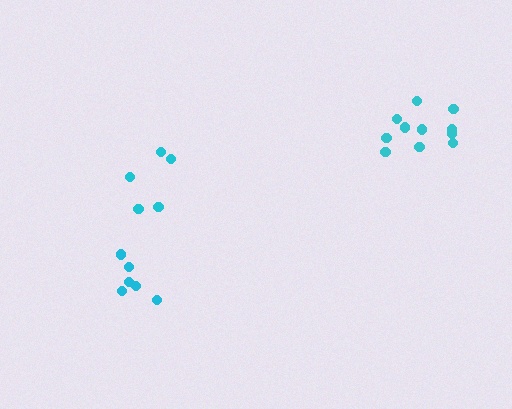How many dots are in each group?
Group 1: 11 dots, Group 2: 5 dots, Group 3: 6 dots (22 total).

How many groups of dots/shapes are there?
There are 3 groups.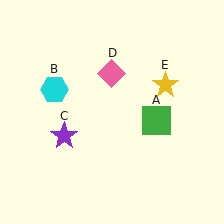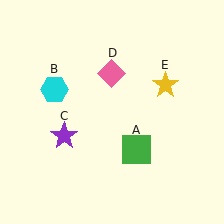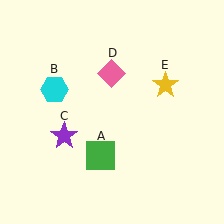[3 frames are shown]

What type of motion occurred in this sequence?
The green square (object A) rotated clockwise around the center of the scene.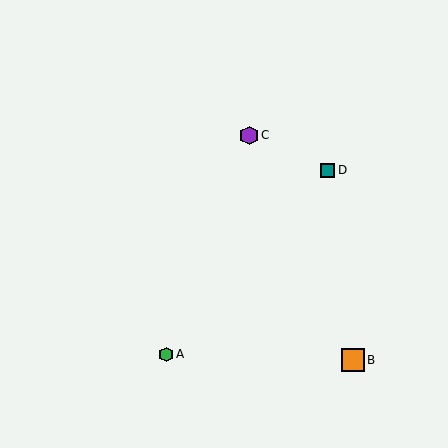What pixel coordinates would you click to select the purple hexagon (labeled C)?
Click at (249, 135) to select the purple hexagon C.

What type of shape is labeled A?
Shape A is a green hexagon.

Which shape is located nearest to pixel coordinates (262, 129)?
The purple hexagon (labeled C) at (249, 135) is nearest to that location.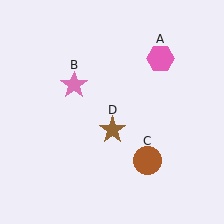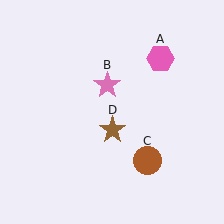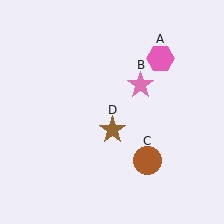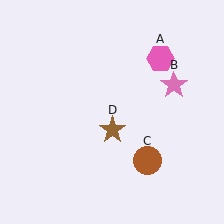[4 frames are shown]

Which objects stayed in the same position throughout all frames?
Pink hexagon (object A) and brown circle (object C) and brown star (object D) remained stationary.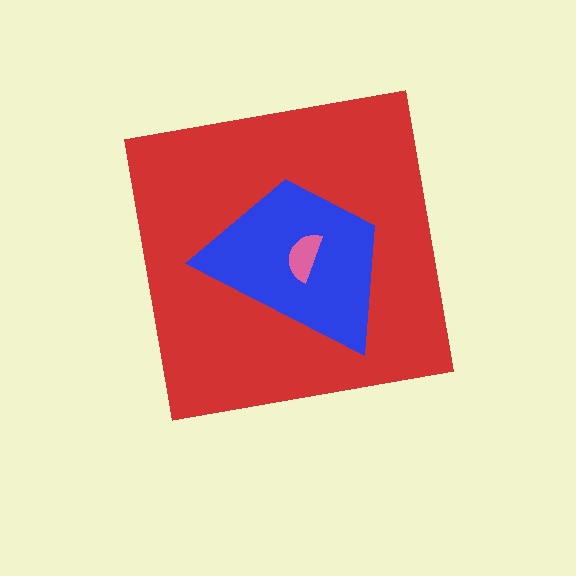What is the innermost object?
The pink semicircle.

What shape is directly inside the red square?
The blue trapezoid.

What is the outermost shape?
The red square.